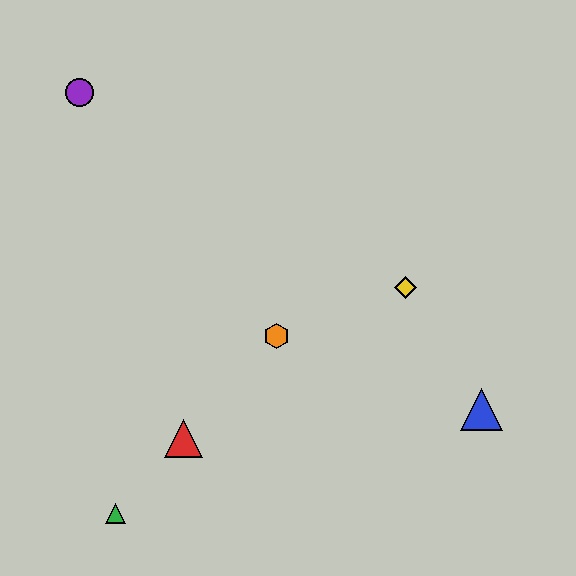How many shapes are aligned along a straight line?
3 shapes (the red triangle, the green triangle, the orange hexagon) are aligned along a straight line.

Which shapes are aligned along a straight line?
The red triangle, the green triangle, the orange hexagon are aligned along a straight line.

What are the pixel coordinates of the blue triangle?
The blue triangle is at (481, 410).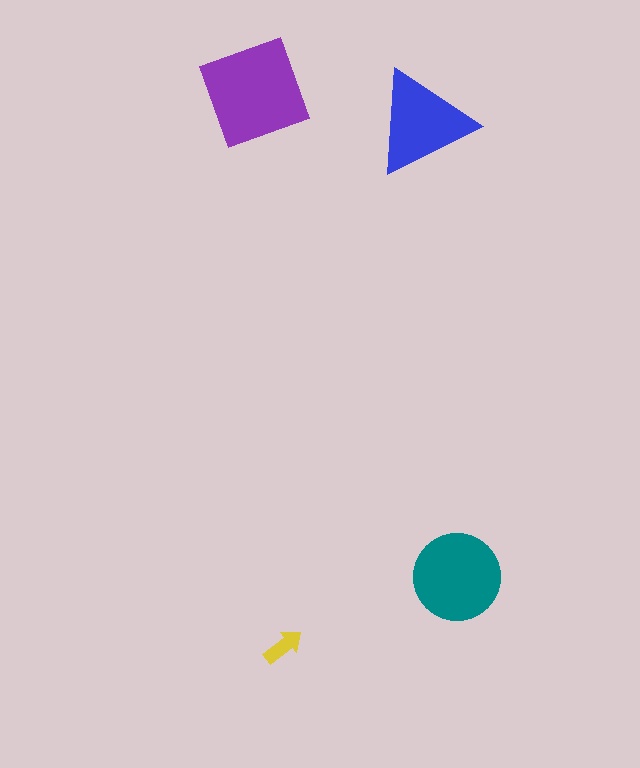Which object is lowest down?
The yellow arrow is bottommost.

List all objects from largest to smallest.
The purple diamond, the teal circle, the blue triangle, the yellow arrow.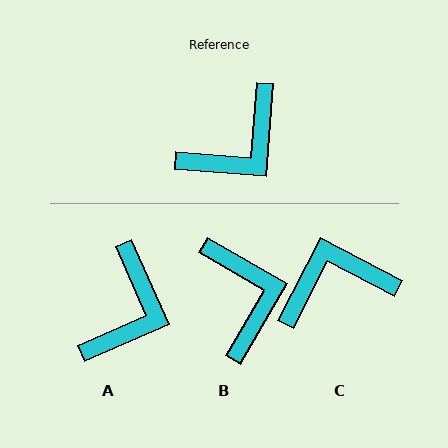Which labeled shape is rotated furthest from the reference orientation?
C, about 157 degrees away.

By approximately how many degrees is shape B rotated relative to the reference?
Approximately 64 degrees counter-clockwise.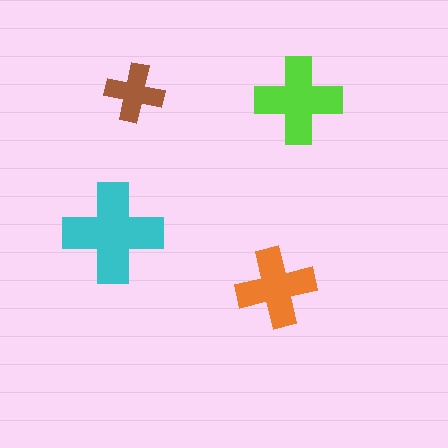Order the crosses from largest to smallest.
the cyan one, the lime one, the orange one, the brown one.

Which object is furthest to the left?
The cyan cross is leftmost.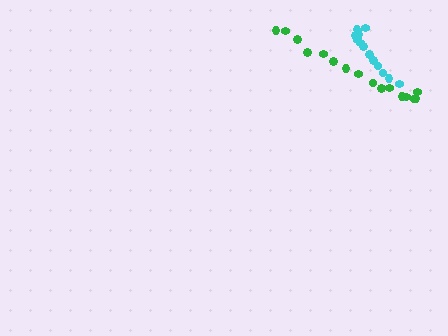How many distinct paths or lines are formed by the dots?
There are 2 distinct paths.